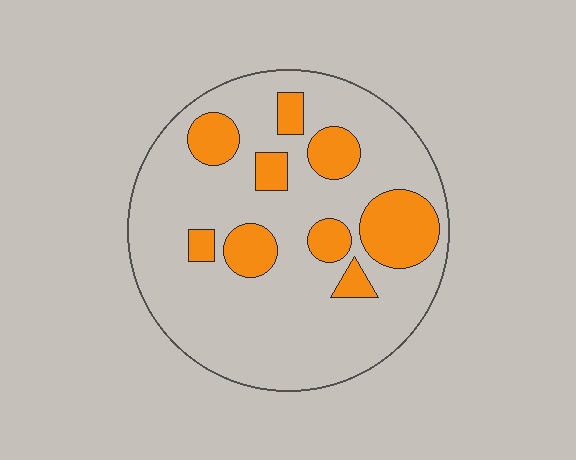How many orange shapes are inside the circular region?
9.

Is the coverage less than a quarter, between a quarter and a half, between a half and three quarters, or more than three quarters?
Less than a quarter.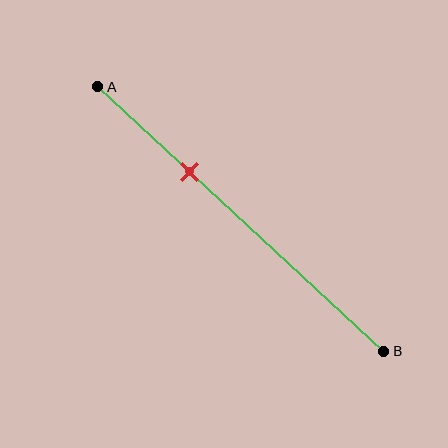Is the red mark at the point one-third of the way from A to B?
Yes, the mark is approximately at the one-third point.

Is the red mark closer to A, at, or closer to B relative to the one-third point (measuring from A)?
The red mark is approximately at the one-third point of segment AB.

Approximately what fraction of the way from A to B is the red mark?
The red mark is approximately 30% of the way from A to B.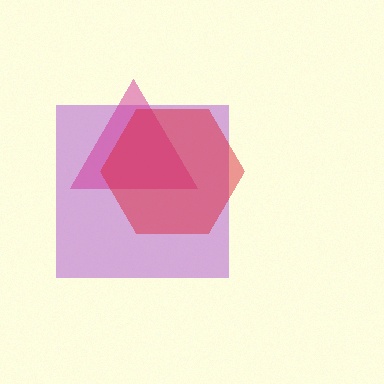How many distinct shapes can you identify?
There are 3 distinct shapes: a purple square, a magenta triangle, a red hexagon.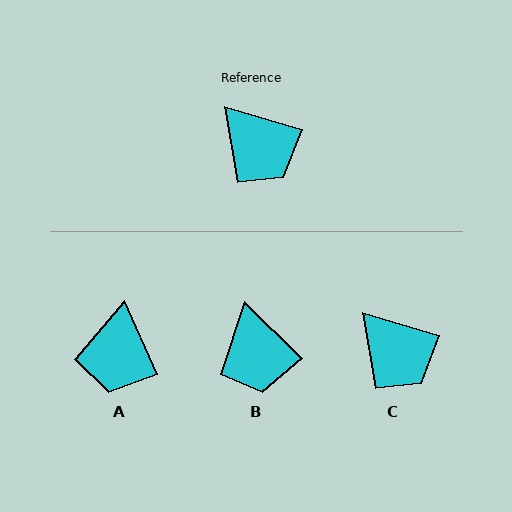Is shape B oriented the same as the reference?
No, it is off by about 28 degrees.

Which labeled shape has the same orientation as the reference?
C.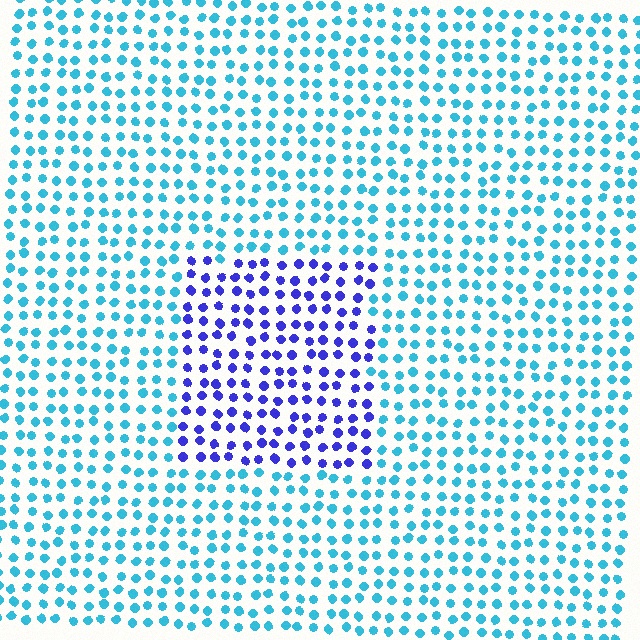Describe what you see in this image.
The image is filled with small cyan elements in a uniform arrangement. A rectangle-shaped region is visible where the elements are tinted to a slightly different hue, forming a subtle color boundary.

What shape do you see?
I see a rectangle.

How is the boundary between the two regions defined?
The boundary is defined purely by a slight shift in hue (about 52 degrees). Spacing, size, and orientation are identical on both sides.